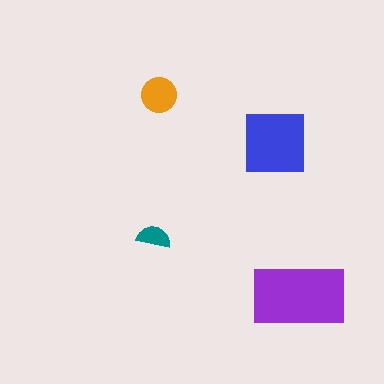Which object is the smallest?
The teal semicircle.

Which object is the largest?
The purple rectangle.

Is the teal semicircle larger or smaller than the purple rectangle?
Smaller.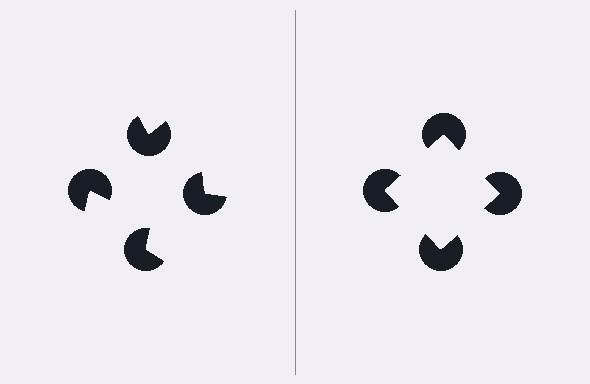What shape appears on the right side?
An illusory square.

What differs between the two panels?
The pac-man discs are positioned identically on both sides; only the wedge orientations differ. On the right they align to a square; on the left they are misaligned.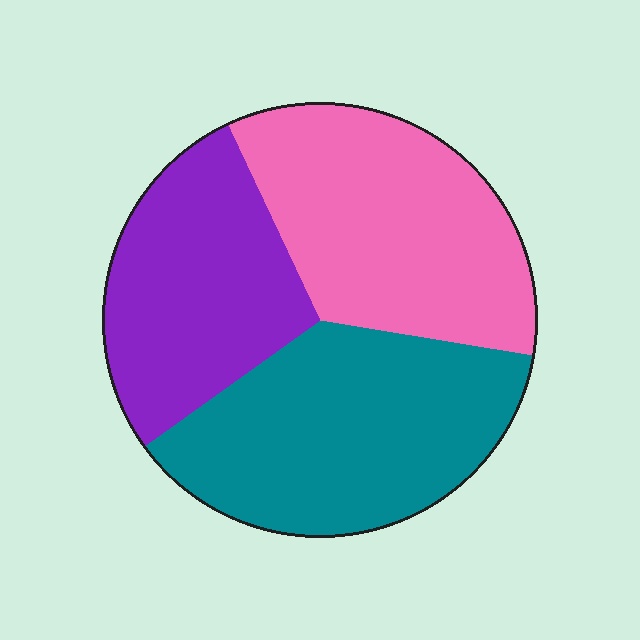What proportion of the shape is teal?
Teal takes up about three eighths (3/8) of the shape.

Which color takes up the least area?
Purple, at roughly 30%.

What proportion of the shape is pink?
Pink takes up about one third (1/3) of the shape.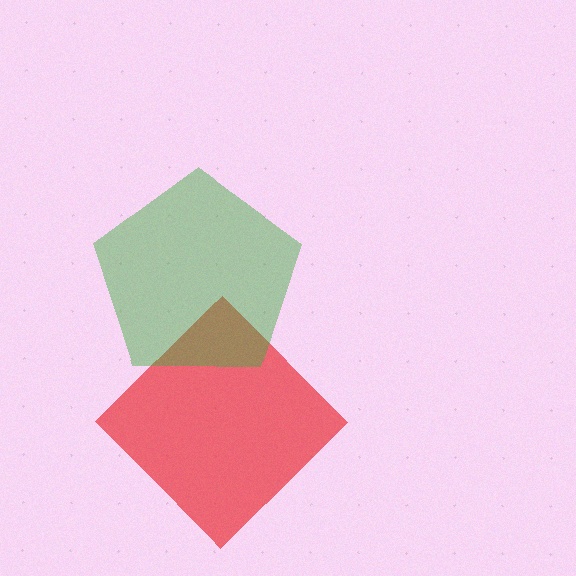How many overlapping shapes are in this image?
There are 2 overlapping shapes in the image.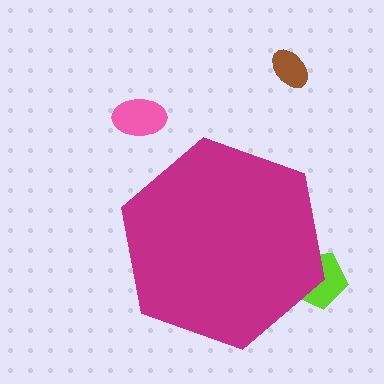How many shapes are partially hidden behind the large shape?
1 shape is partially hidden.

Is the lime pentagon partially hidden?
Yes, the lime pentagon is partially hidden behind the magenta hexagon.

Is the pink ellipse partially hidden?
No, the pink ellipse is fully visible.